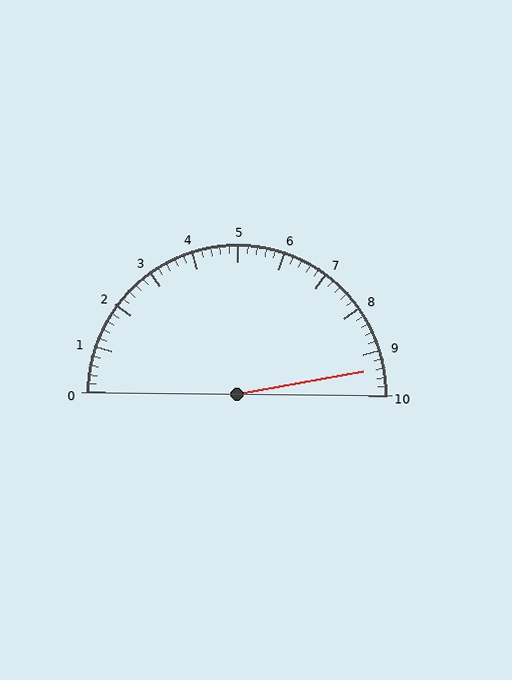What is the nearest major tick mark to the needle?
The nearest major tick mark is 9.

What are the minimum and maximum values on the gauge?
The gauge ranges from 0 to 10.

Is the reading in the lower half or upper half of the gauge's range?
The reading is in the upper half of the range (0 to 10).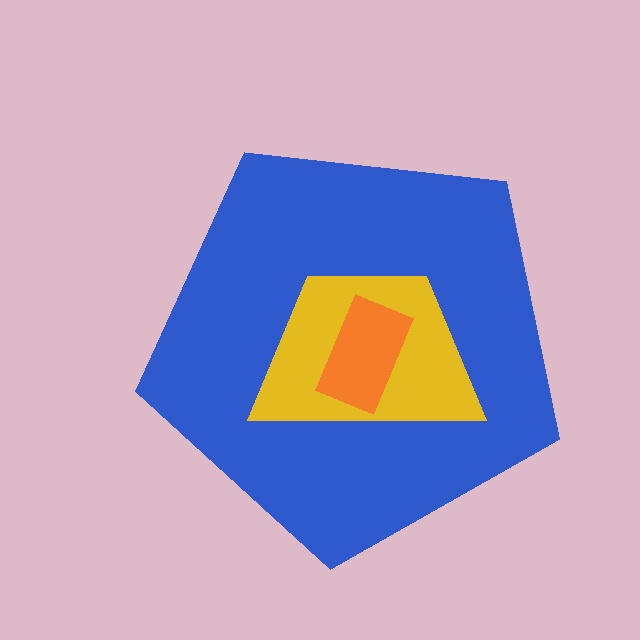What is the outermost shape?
The blue pentagon.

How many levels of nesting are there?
3.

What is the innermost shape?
The orange rectangle.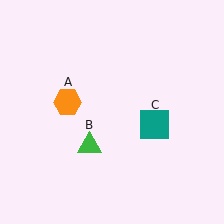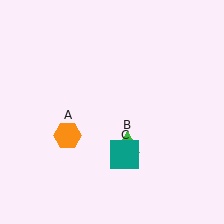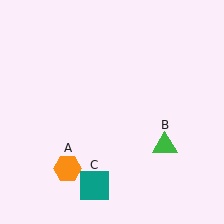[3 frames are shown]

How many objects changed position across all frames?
3 objects changed position: orange hexagon (object A), green triangle (object B), teal square (object C).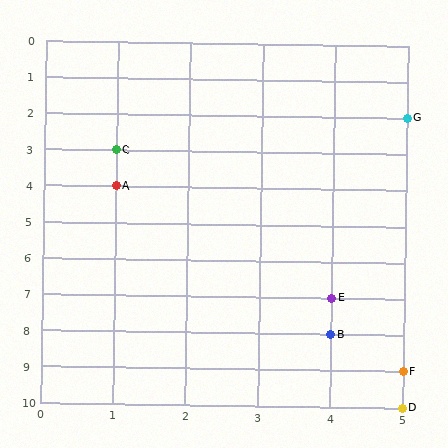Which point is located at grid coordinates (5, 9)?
Point F is at (5, 9).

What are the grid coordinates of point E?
Point E is at grid coordinates (4, 7).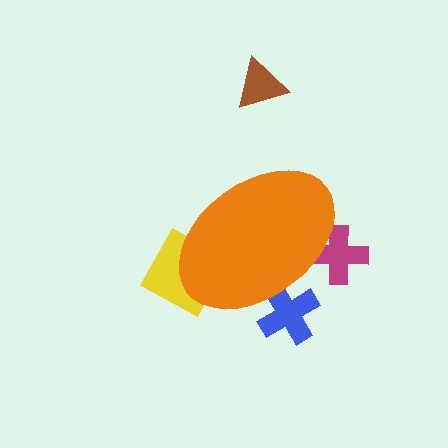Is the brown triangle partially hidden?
No, the brown triangle is fully visible.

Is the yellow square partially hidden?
Yes, the yellow square is partially hidden behind the orange ellipse.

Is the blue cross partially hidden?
Yes, the blue cross is partially hidden behind the orange ellipse.